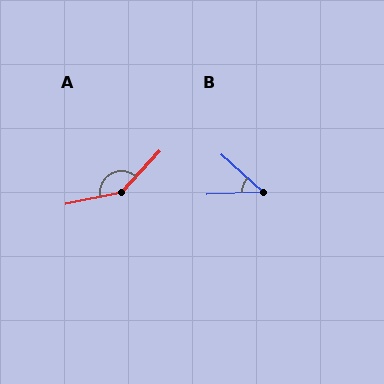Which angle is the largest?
A, at approximately 144 degrees.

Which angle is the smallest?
B, at approximately 45 degrees.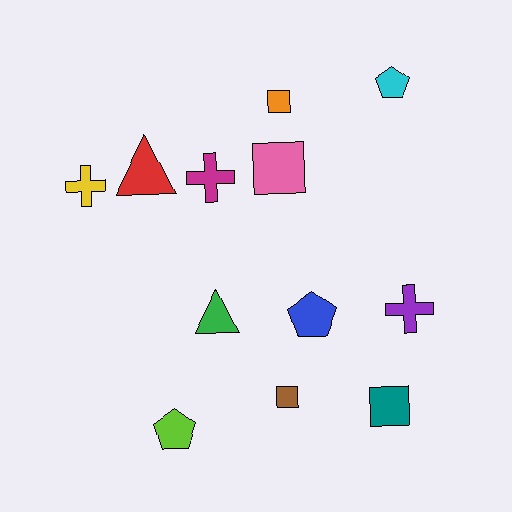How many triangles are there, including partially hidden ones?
There are 2 triangles.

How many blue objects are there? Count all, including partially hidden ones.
There is 1 blue object.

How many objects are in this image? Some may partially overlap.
There are 12 objects.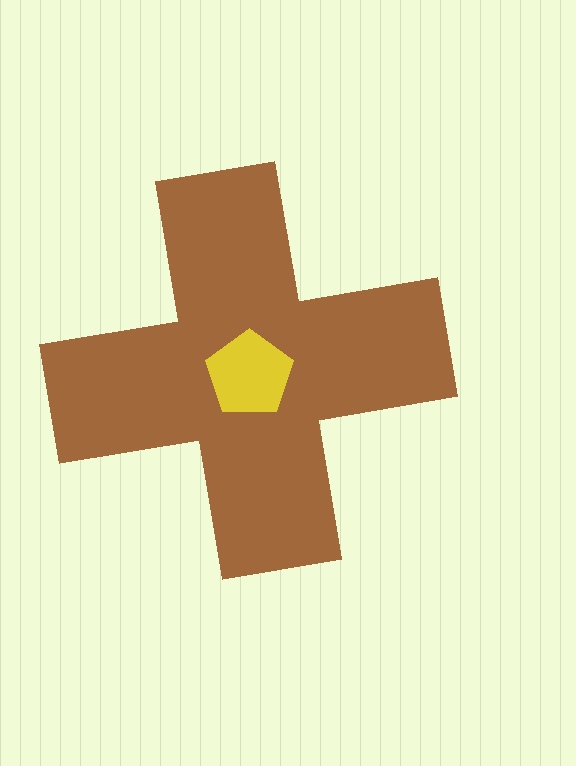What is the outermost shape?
The brown cross.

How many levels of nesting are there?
2.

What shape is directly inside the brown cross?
The yellow pentagon.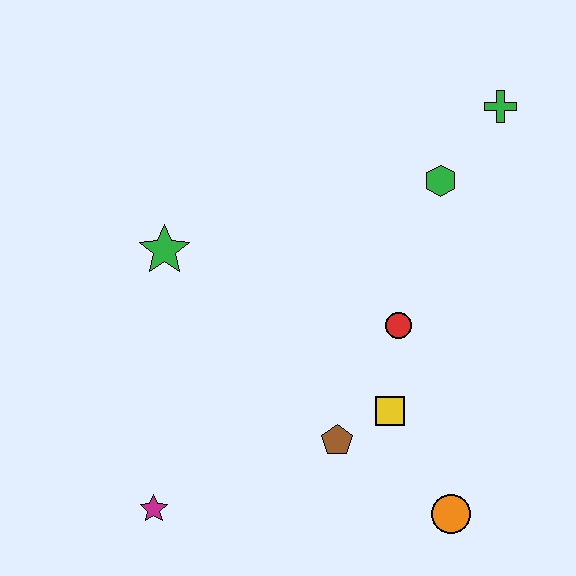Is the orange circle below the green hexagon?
Yes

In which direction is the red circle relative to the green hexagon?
The red circle is below the green hexagon.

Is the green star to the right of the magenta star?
Yes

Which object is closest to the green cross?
The green hexagon is closest to the green cross.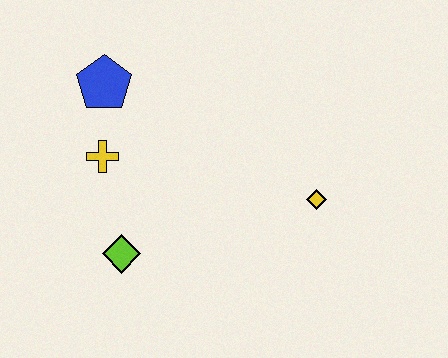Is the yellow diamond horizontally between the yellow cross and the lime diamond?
No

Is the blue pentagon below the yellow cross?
No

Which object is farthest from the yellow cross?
The yellow diamond is farthest from the yellow cross.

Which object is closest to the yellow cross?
The blue pentagon is closest to the yellow cross.